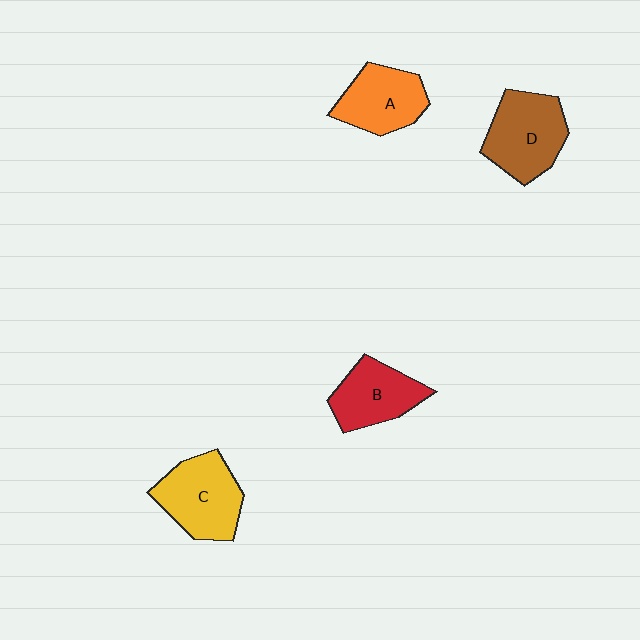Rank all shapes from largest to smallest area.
From largest to smallest: D (brown), C (yellow), A (orange), B (red).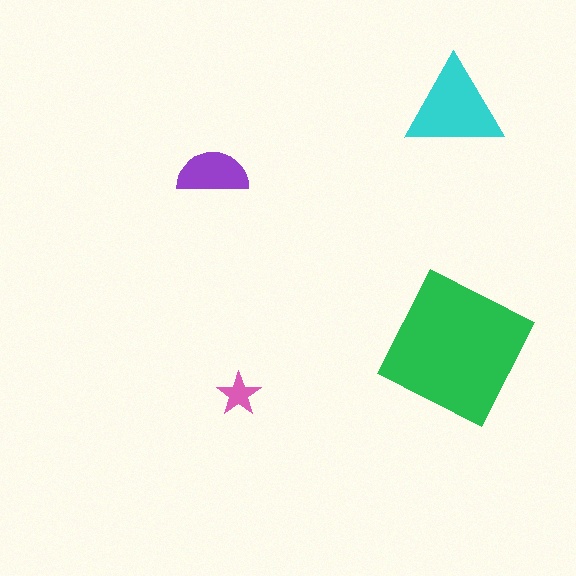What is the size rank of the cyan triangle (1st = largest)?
2nd.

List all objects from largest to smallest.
The green square, the cyan triangle, the purple semicircle, the pink star.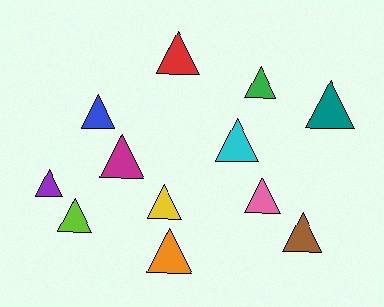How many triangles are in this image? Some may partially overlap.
There are 12 triangles.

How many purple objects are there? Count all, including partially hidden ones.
There is 1 purple object.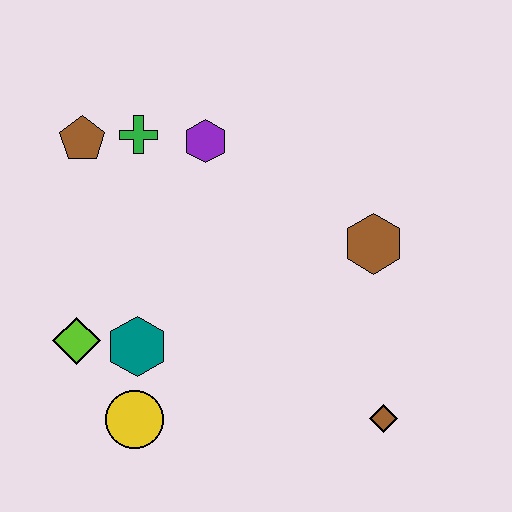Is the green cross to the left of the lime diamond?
No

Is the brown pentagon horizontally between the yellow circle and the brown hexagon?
No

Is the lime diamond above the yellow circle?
Yes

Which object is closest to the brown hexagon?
The brown diamond is closest to the brown hexagon.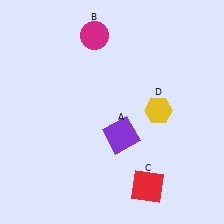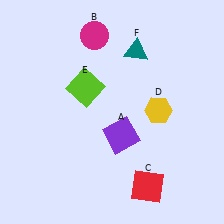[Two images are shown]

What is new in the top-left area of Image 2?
A lime square (E) was added in the top-left area of Image 2.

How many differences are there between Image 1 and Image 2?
There are 2 differences between the two images.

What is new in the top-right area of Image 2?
A teal triangle (F) was added in the top-right area of Image 2.